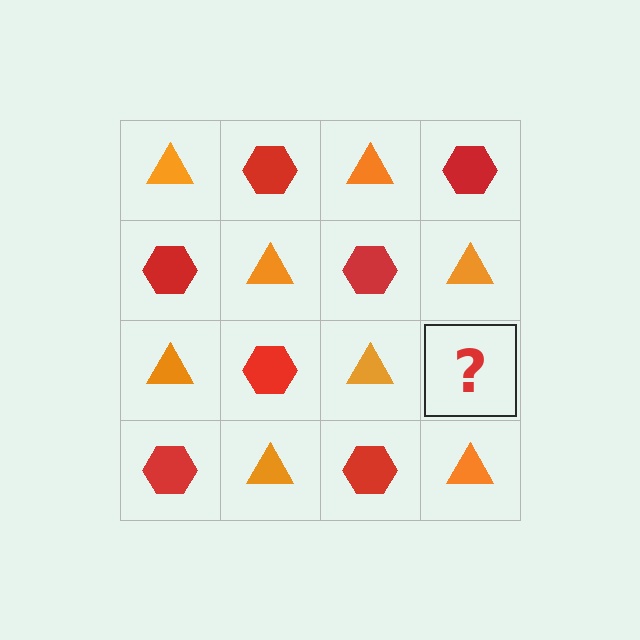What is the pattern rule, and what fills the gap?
The rule is that it alternates orange triangle and red hexagon in a checkerboard pattern. The gap should be filled with a red hexagon.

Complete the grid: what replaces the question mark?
The question mark should be replaced with a red hexagon.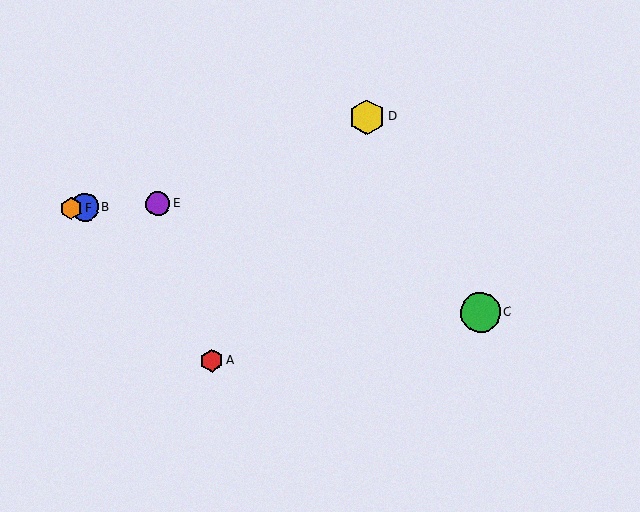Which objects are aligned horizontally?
Objects B, E, F are aligned horizontally.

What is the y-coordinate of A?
Object A is at y≈361.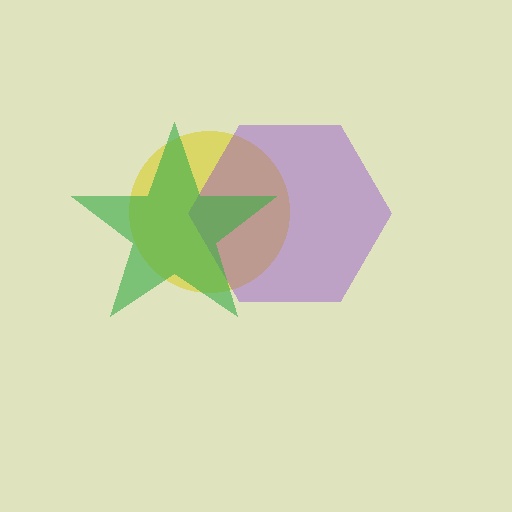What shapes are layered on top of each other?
The layered shapes are: a yellow circle, a purple hexagon, a green star.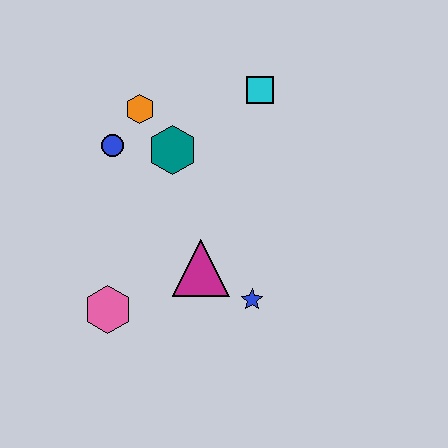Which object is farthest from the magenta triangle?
The cyan square is farthest from the magenta triangle.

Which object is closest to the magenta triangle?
The blue star is closest to the magenta triangle.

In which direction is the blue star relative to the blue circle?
The blue star is below the blue circle.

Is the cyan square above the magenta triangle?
Yes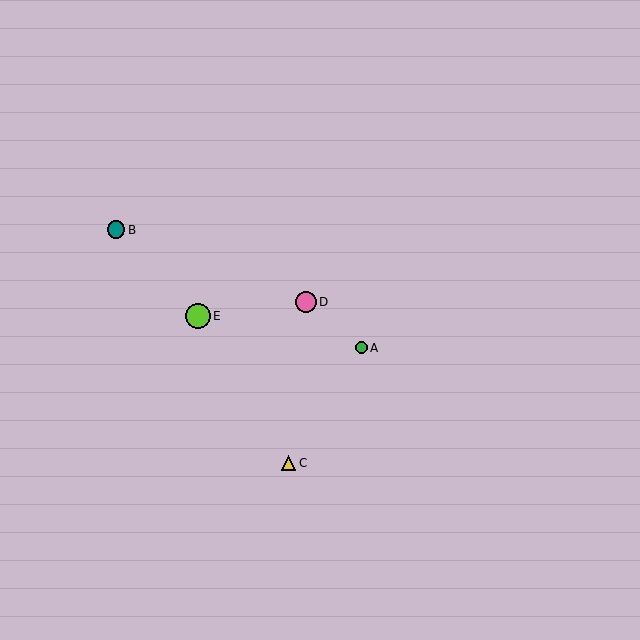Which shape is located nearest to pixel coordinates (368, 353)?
The green circle (labeled A) at (361, 348) is nearest to that location.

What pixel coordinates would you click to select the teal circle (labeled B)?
Click at (116, 230) to select the teal circle B.